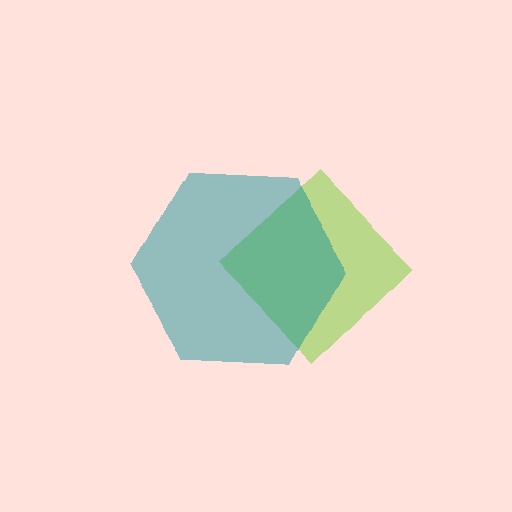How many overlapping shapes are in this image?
There are 2 overlapping shapes in the image.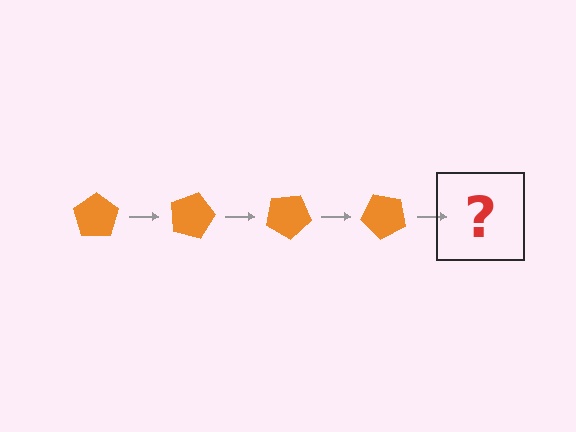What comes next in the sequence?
The next element should be an orange pentagon rotated 60 degrees.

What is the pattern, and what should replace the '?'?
The pattern is that the pentagon rotates 15 degrees each step. The '?' should be an orange pentagon rotated 60 degrees.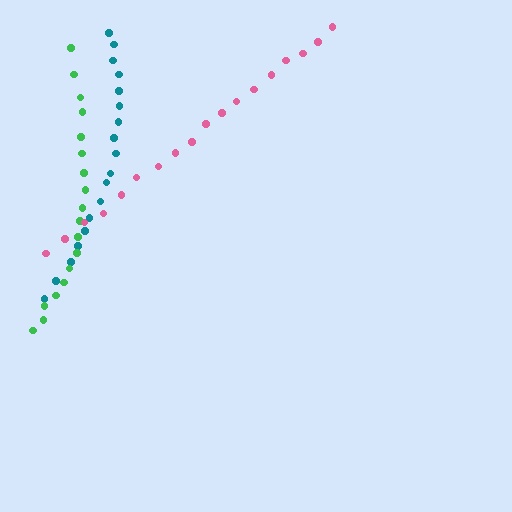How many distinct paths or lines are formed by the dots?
There are 3 distinct paths.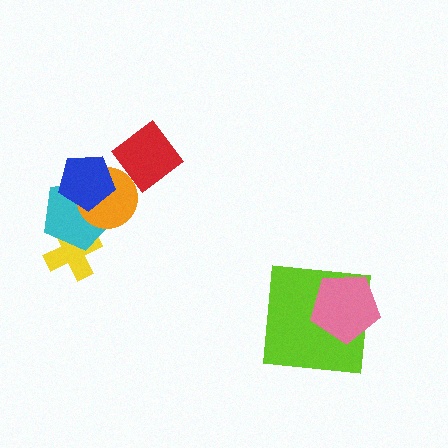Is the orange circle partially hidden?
Yes, it is partially covered by another shape.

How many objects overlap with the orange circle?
3 objects overlap with the orange circle.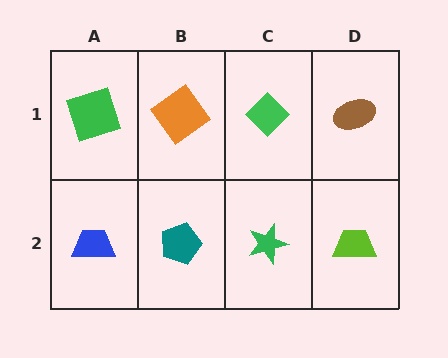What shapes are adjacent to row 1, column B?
A teal pentagon (row 2, column B), a green square (row 1, column A), a green diamond (row 1, column C).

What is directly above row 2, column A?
A green square.